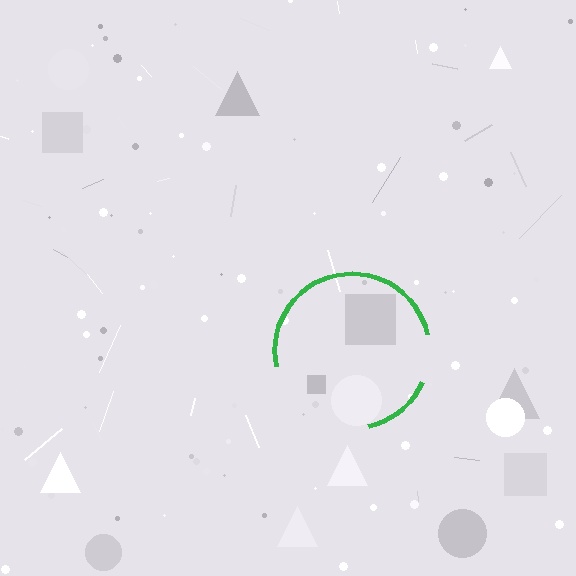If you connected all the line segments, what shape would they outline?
They would outline a circle.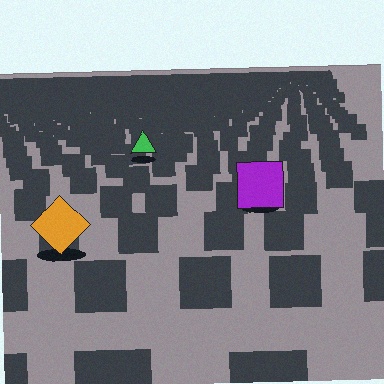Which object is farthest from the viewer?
The green triangle is farthest from the viewer. It appears smaller and the ground texture around it is denser.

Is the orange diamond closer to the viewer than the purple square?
Yes. The orange diamond is closer — you can tell from the texture gradient: the ground texture is coarser near it.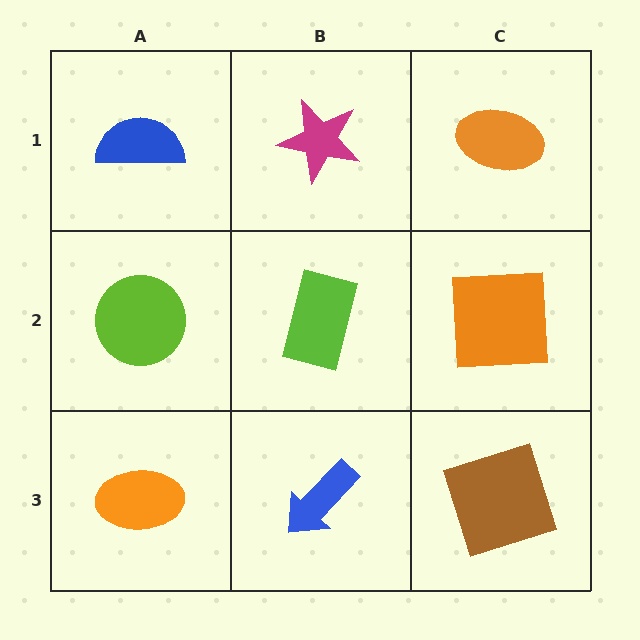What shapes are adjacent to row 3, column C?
An orange square (row 2, column C), a blue arrow (row 3, column B).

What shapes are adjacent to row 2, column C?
An orange ellipse (row 1, column C), a brown square (row 3, column C), a lime rectangle (row 2, column B).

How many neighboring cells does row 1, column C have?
2.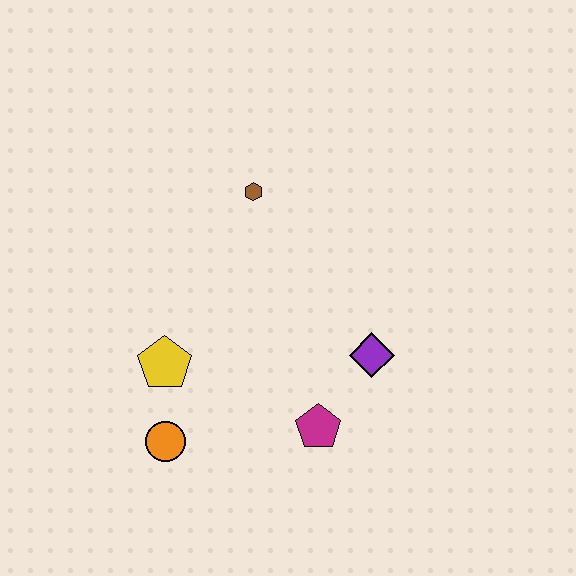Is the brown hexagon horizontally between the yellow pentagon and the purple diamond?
Yes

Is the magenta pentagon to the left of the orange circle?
No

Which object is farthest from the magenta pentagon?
The brown hexagon is farthest from the magenta pentagon.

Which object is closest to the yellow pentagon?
The orange circle is closest to the yellow pentagon.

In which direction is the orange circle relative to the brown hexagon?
The orange circle is below the brown hexagon.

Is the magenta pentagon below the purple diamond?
Yes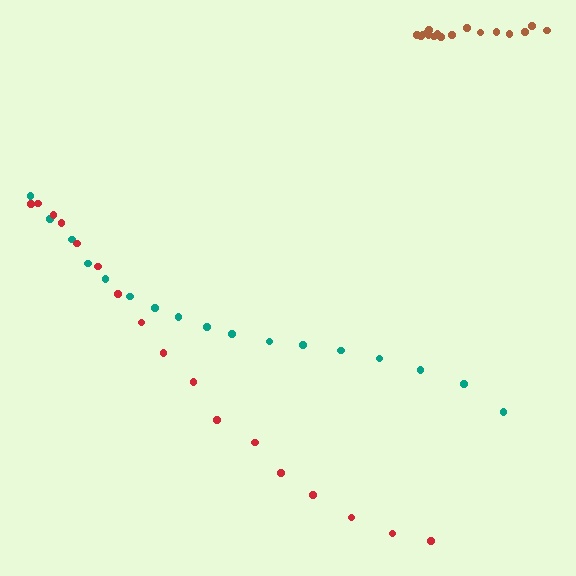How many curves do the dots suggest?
There are 3 distinct paths.